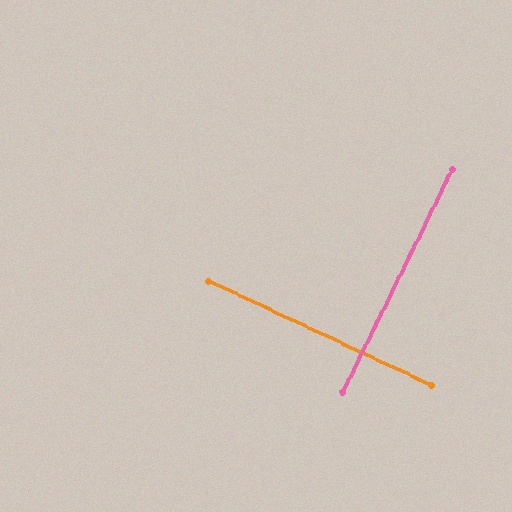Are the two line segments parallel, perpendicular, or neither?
Perpendicular — they meet at approximately 89°.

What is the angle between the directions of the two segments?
Approximately 89 degrees.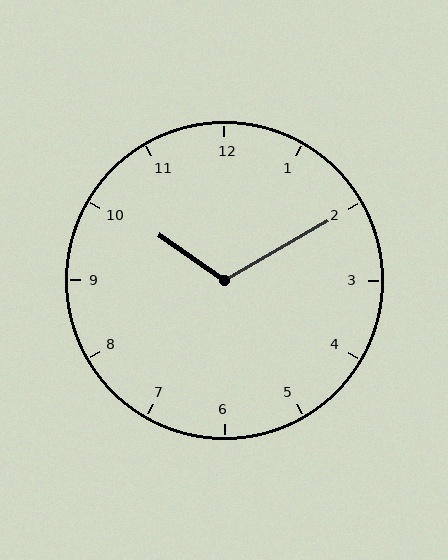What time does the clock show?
10:10.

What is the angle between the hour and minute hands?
Approximately 115 degrees.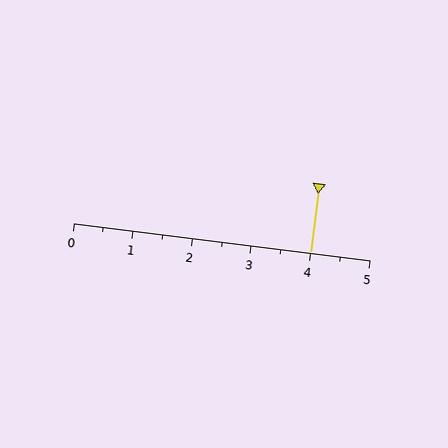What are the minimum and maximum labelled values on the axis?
The axis runs from 0 to 5.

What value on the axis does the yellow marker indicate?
The marker indicates approximately 4.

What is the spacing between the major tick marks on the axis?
The major ticks are spaced 1 apart.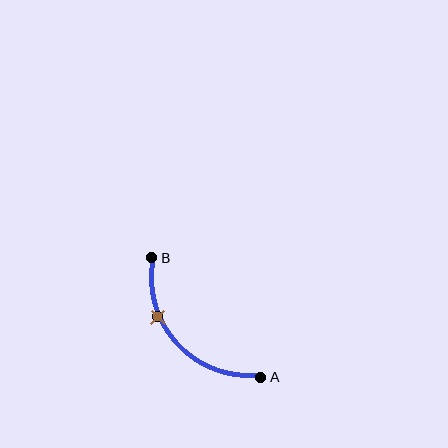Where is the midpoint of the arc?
The arc midpoint is the point on the curve farthest from the straight line joining A and B. It sits below and to the left of that line.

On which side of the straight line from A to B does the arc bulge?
The arc bulges below and to the left of the straight line connecting A and B.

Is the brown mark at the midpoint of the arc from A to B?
No. The brown mark lies on the arc but is closer to endpoint B. The arc midpoint would be at the point on the curve equidistant along the arc from both A and B.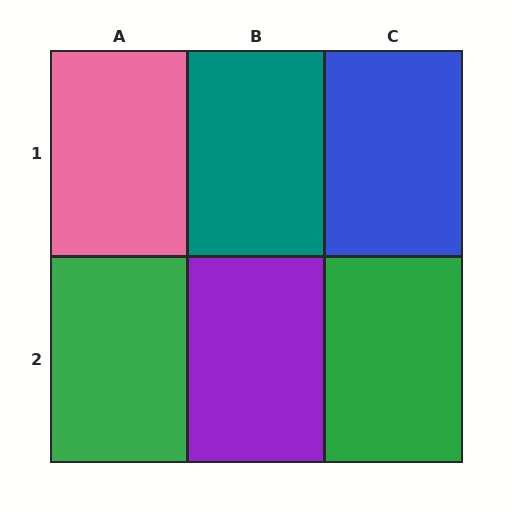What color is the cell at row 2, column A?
Green.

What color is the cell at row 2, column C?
Green.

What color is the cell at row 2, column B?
Purple.